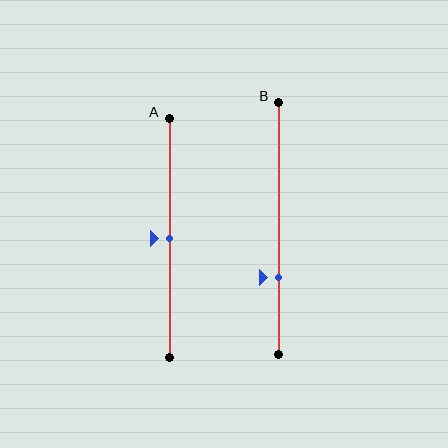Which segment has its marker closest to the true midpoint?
Segment A has its marker closest to the true midpoint.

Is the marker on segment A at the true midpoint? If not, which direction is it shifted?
Yes, the marker on segment A is at the true midpoint.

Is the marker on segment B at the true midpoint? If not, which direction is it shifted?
No, the marker on segment B is shifted downward by about 19% of the segment length.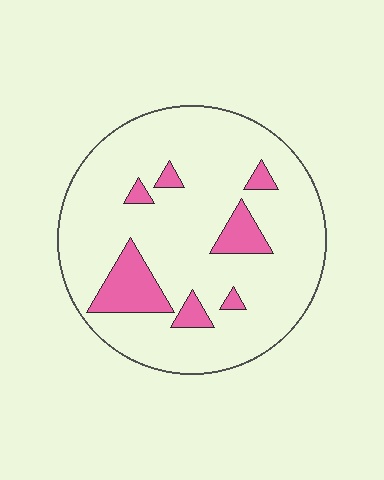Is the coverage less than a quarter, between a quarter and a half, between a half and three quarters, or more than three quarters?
Less than a quarter.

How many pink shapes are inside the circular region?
7.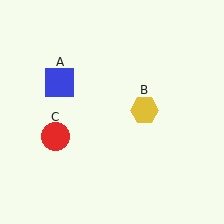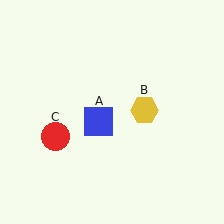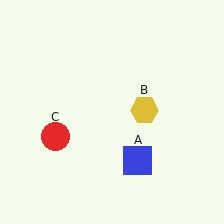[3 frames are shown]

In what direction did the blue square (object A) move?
The blue square (object A) moved down and to the right.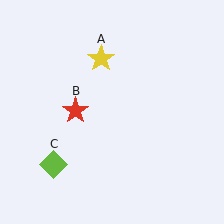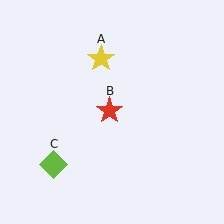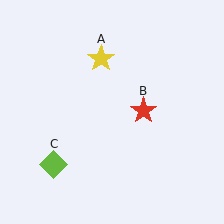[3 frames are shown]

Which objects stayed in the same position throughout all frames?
Yellow star (object A) and lime diamond (object C) remained stationary.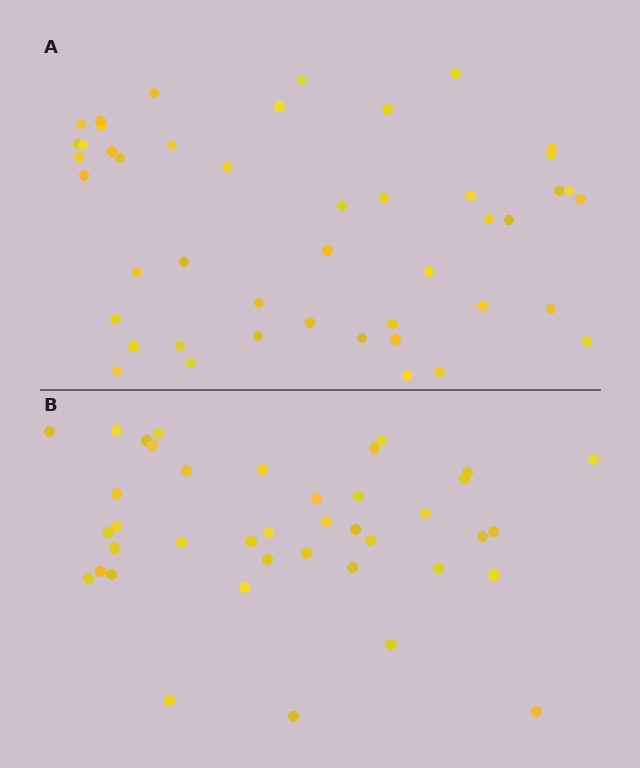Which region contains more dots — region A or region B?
Region A (the top region) has more dots.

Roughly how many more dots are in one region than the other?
Region A has about 6 more dots than region B.